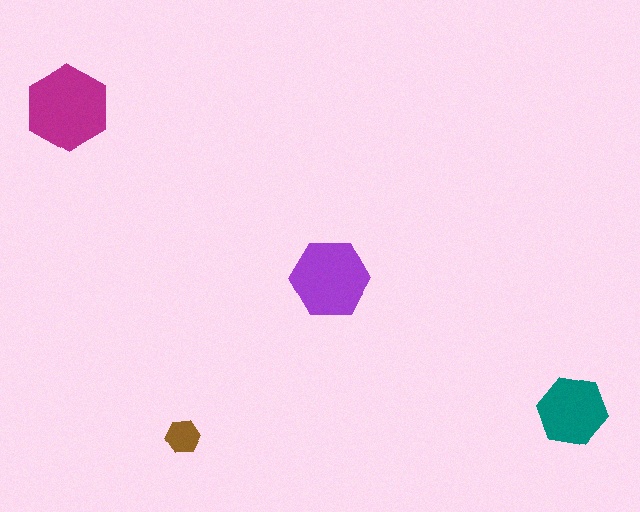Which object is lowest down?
The brown hexagon is bottommost.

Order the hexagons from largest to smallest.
the magenta one, the purple one, the teal one, the brown one.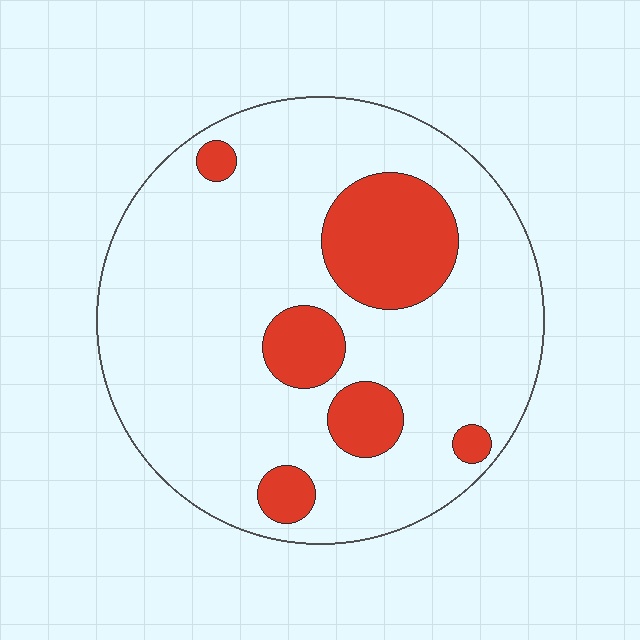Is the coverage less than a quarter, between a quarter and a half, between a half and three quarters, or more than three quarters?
Less than a quarter.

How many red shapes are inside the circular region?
6.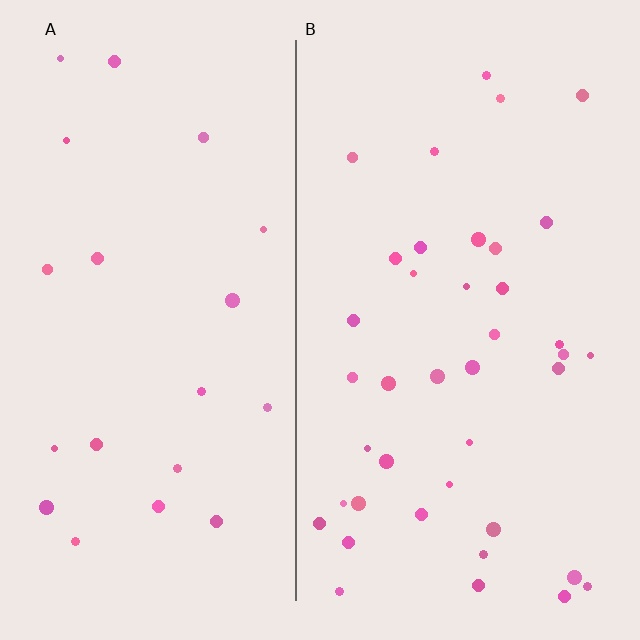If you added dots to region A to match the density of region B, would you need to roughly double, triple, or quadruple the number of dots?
Approximately double.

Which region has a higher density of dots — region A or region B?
B (the right).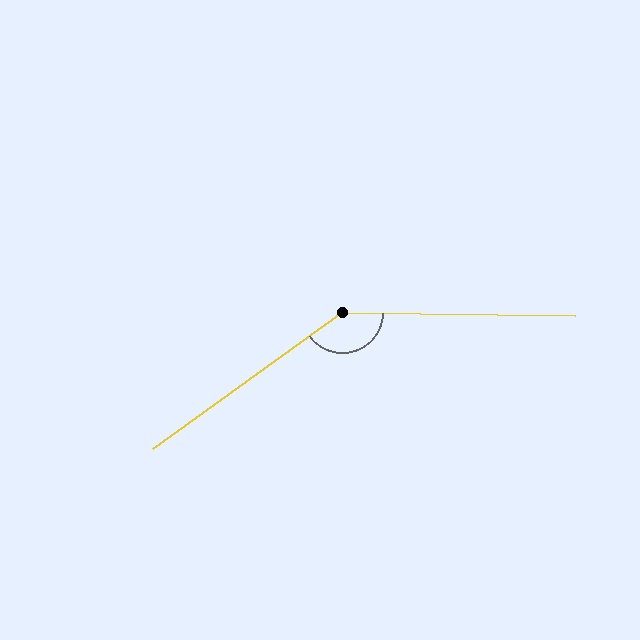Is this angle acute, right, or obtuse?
It is obtuse.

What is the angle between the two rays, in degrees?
Approximately 143 degrees.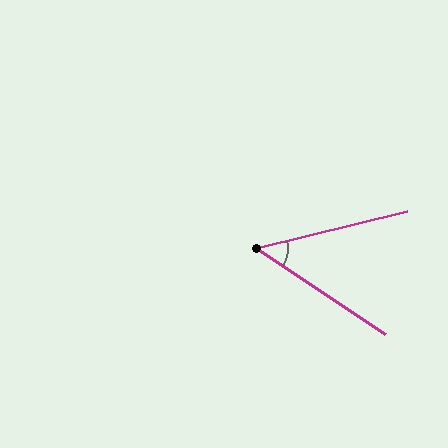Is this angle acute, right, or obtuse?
It is acute.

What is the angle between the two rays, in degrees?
Approximately 48 degrees.